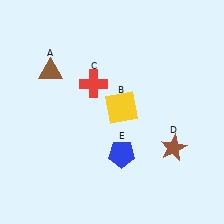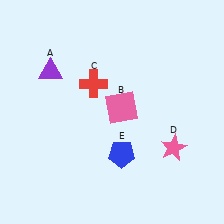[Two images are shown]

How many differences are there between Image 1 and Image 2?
There are 3 differences between the two images.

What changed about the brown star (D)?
In Image 1, D is brown. In Image 2, it changed to pink.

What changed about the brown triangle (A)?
In Image 1, A is brown. In Image 2, it changed to purple.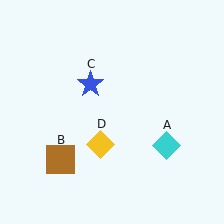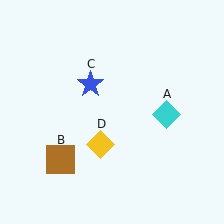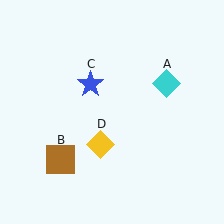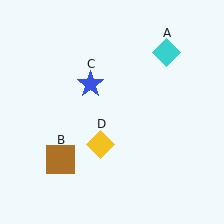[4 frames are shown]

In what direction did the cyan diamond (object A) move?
The cyan diamond (object A) moved up.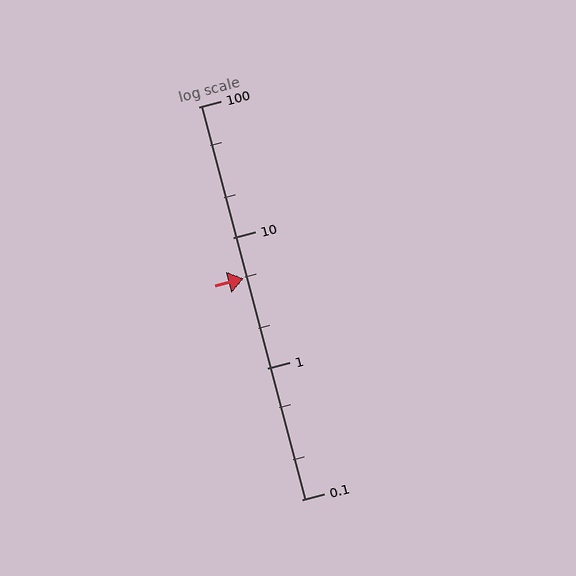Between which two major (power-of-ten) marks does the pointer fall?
The pointer is between 1 and 10.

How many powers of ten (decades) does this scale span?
The scale spans 3 decades, from 0.1 to 100.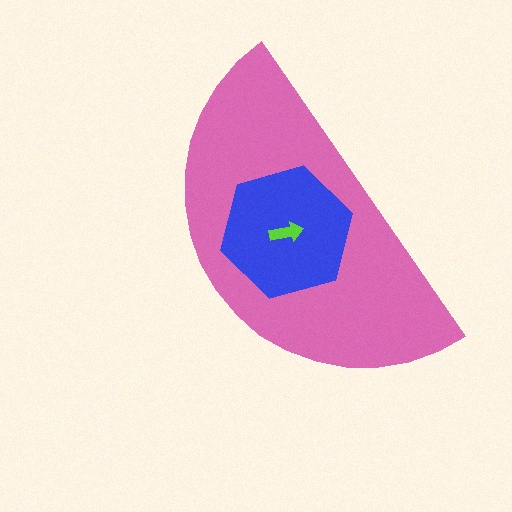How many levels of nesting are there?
3.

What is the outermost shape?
The pink semicircle.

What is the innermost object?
The lime arrow.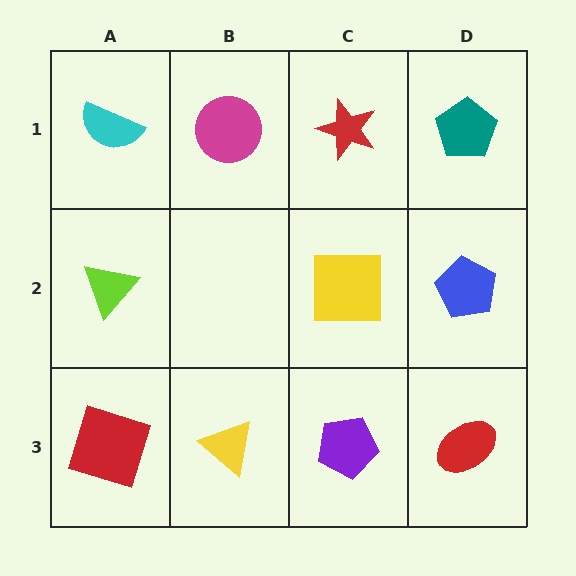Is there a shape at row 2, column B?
No, that cell is empty.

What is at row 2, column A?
A lime triangle.